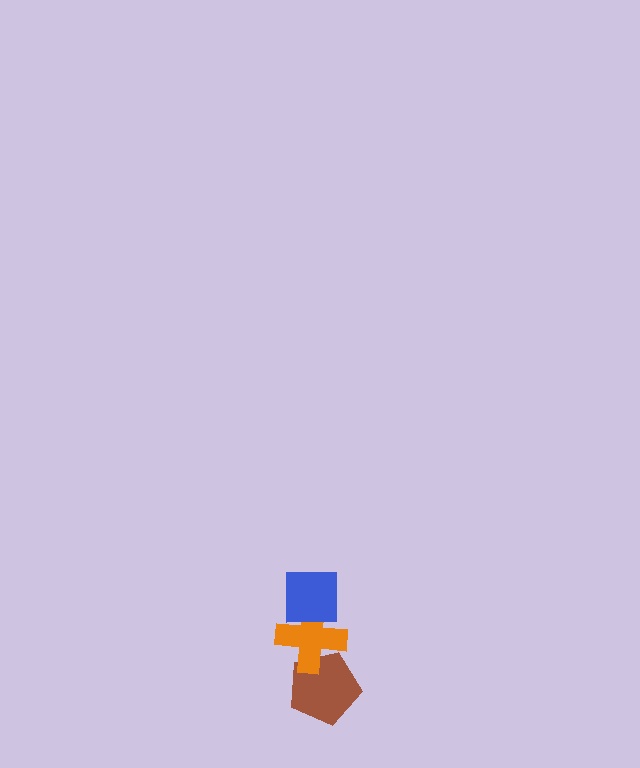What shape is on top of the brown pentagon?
The orange cross is on top of the brown pentagon.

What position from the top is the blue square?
The blue square is 1st from the top.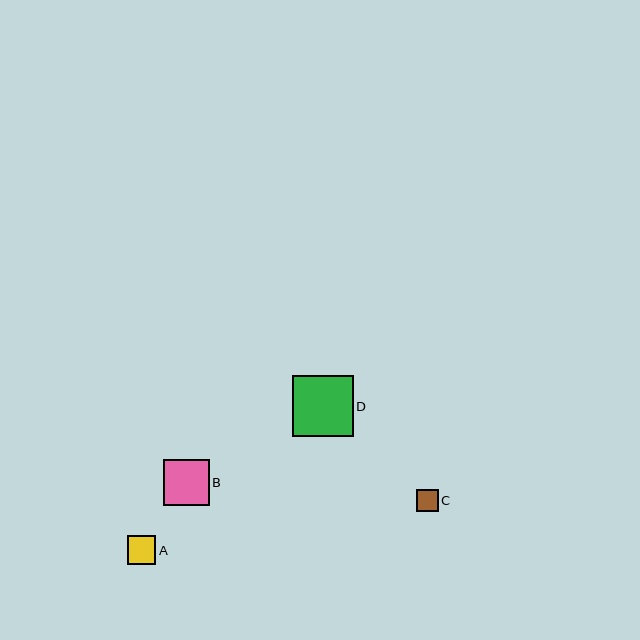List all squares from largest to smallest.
From largest to smallest: D, B, A, C.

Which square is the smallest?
Square C is the smallest with a size of approximately 22 pixels.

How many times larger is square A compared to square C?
Square A is approximately 1.3 times the size of square C.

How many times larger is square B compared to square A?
Square B is approximately 1.6 times the size of square A.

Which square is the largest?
Square D is the largest with a size of approximately 61 pixels.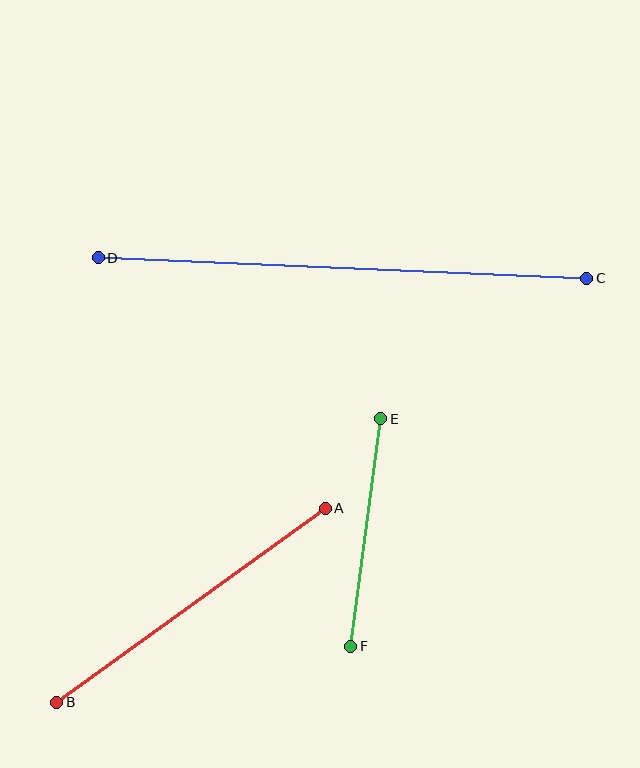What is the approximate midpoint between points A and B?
The midpoint is at approximately (191, 605) pixels.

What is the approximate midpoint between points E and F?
The midpoint is at approximately (366, 533) pixels.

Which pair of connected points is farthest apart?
Points C and D are farthest apart.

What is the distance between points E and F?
The distance is approximately 229 pixels.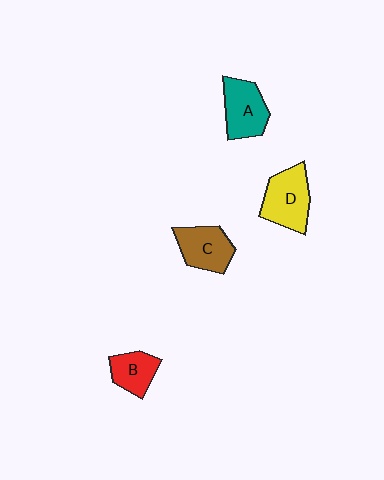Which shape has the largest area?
Shape D (yellow).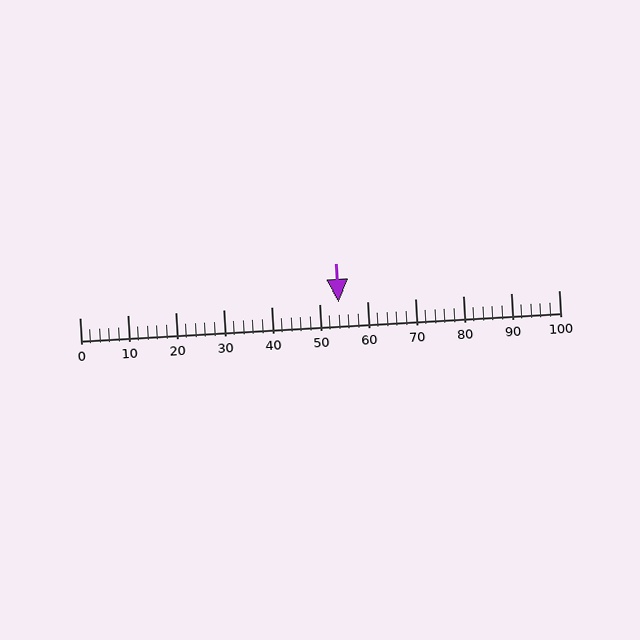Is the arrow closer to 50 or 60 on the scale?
The arrow is closer to 50.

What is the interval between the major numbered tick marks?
The major tick marks are spaced 10 units apart.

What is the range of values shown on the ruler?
The ruler shows values from 0 to 100.